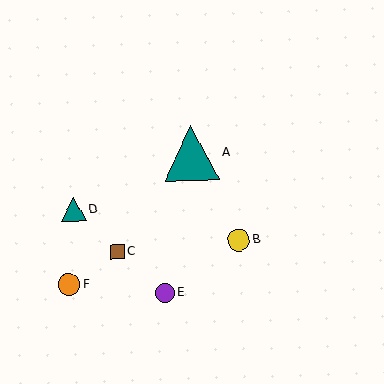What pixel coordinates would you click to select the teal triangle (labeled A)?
Click at (191, 153) to select the teal triangle A.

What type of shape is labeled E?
Shape E is a purple circle.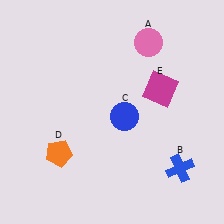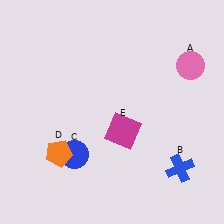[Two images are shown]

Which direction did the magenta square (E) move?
The magenta square (E) moved down.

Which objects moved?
The objects that moved are: the pink circle (A), the blue circle (C), the magenta square (E).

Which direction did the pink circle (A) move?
The pink circle (A) moved right.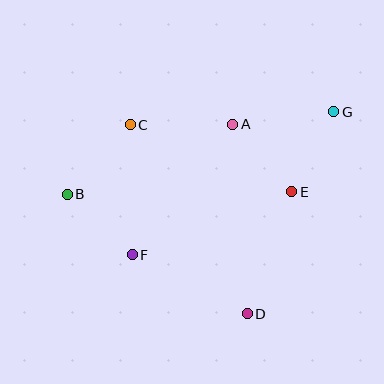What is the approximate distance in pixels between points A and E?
The distance between A and E is approximately 90 pixels.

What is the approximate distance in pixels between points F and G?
The distance between F and G is approximately 247 pixels.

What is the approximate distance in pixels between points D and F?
The distance between D and F is approximately 129 pixels.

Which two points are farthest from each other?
Points B and G are farthest from each other.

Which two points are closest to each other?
Points B and F are closest to each other.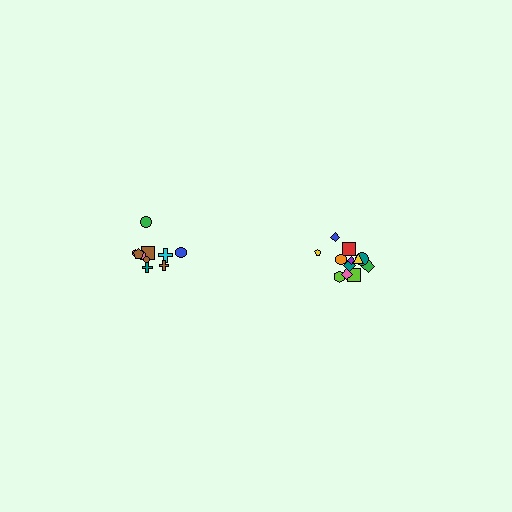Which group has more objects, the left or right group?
The right group.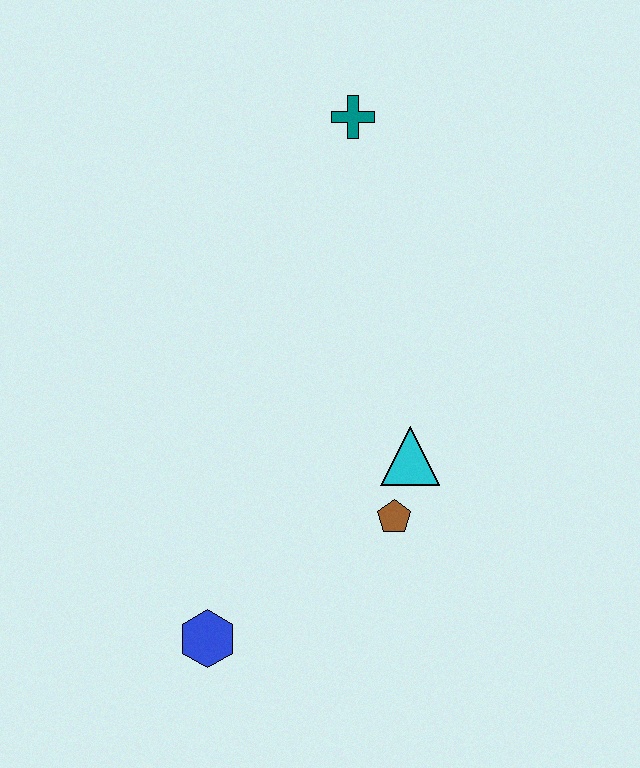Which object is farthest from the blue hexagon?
The teal cross is farthest from the blue hexagon.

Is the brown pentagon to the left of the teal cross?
No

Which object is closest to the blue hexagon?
The brown pentagon is closest to the blue hexagon.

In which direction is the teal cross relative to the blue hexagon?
The teal cross is above the blue hexagon.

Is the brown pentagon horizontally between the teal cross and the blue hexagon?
No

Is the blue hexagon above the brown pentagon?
No